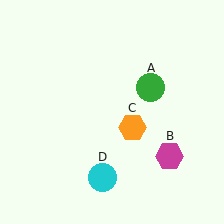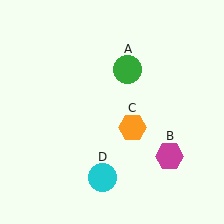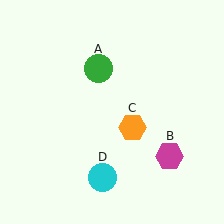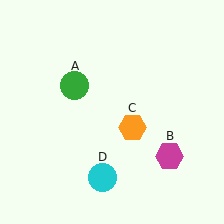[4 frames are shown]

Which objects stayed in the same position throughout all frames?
Magenta hexagon (object B) and orange hexagon (object C) and cyan circle (object D) remained stationary.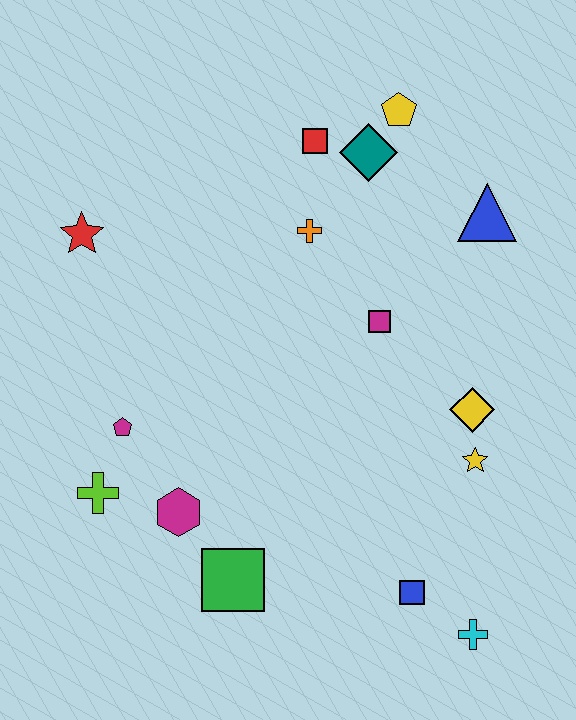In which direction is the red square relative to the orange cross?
The red square is above the orange cross.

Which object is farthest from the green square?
The yellow pentagon is farthest from the green square.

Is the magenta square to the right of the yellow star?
No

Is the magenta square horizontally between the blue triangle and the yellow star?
No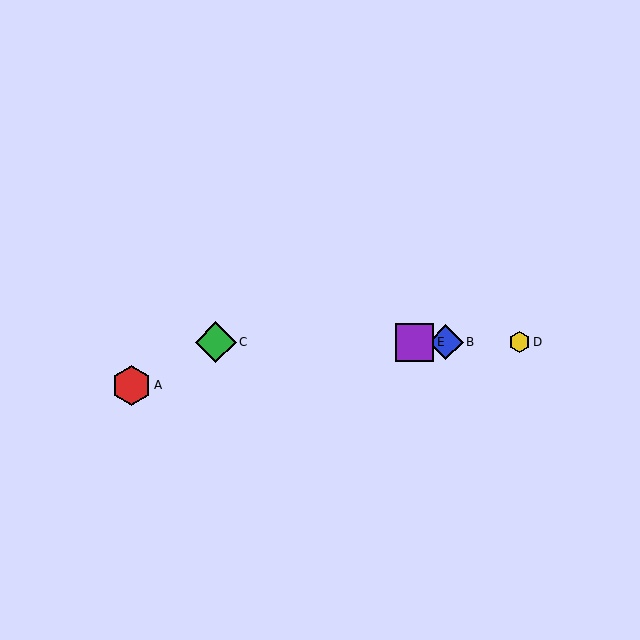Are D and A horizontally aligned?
No, D is at y≈342 and A is at y≈385.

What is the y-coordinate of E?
Object E is at y≈342.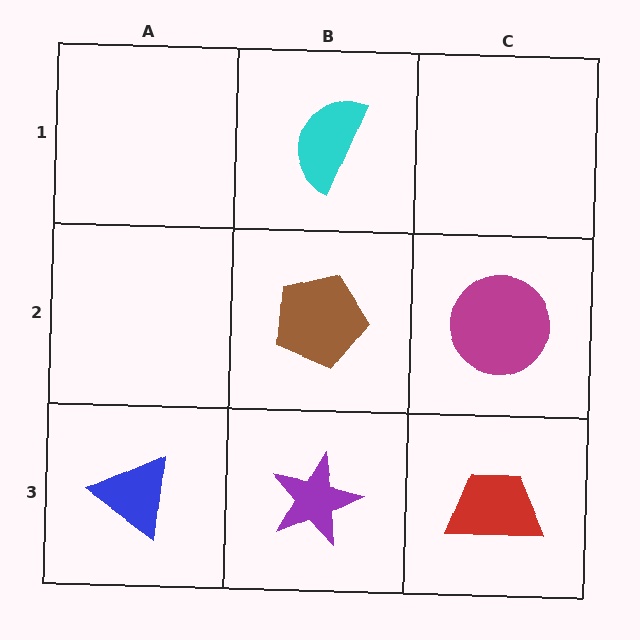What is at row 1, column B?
A cyan semicircle.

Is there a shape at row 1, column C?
No, that cell is empty.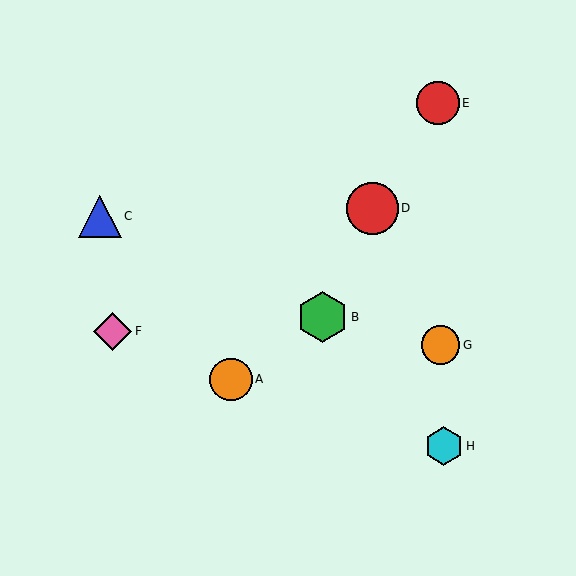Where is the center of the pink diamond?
The center of the pink diamond is at (113, 331).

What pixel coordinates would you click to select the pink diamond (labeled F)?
Click at (113, 331) to select the pink diamond F.